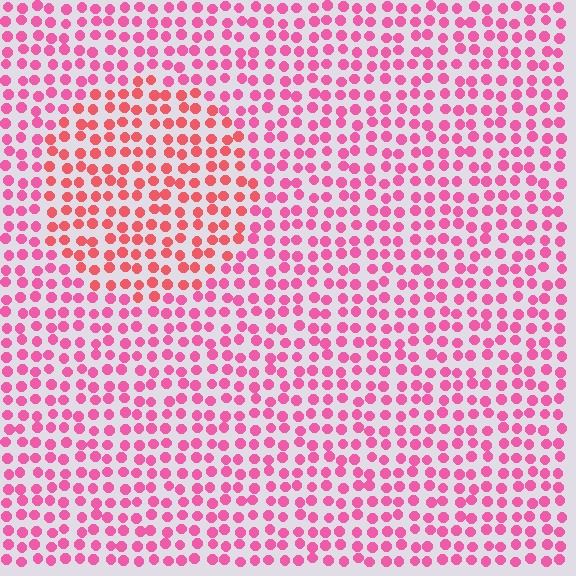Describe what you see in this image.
The image is filled with small pink elements in a uniform arrangement. A circle-shaped region is visible where the elements are tinted to a slightly different hue, forming a subtle color boundary.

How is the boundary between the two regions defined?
The boundary is defined purely by a slight shift in hue (about 27 degrees). Spacing, size, and orientation are identical on both sides.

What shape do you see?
I see a circle.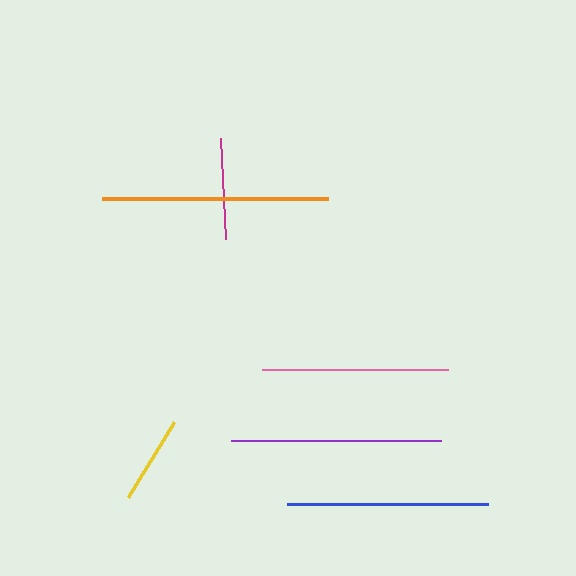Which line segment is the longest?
The orange line is the longest at approximately 226 pixels.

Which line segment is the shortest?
The yellow line is the shortest at approximately 87 pixels.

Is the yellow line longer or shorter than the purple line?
The purple line is longer than the yellow line.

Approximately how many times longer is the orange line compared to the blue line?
The orange line is approximately 1.1 times the length of the blue line.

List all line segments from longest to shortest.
From longest to shortest: orange, purple, blue, pink, magenta, yellow.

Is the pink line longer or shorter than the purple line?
The purple line is longer than the pink line.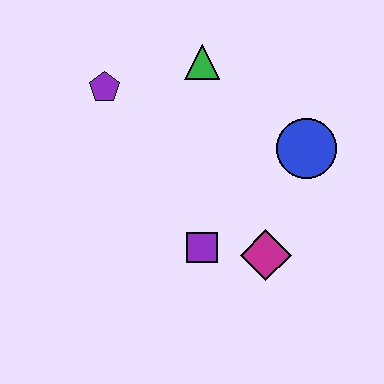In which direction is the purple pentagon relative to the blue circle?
The purple pentagon is to the left of the blue circle.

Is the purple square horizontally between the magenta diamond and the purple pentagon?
Yes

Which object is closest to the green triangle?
The purple pentagon is closest to the green triangle.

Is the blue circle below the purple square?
No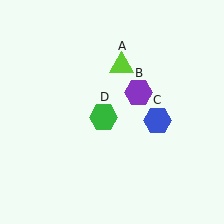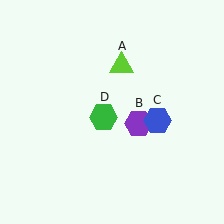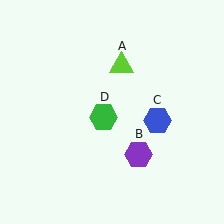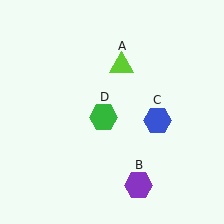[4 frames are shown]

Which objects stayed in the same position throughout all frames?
Lime triangle (object A) and blue hexagon (object C) and green hexagon (object D) remained stationary.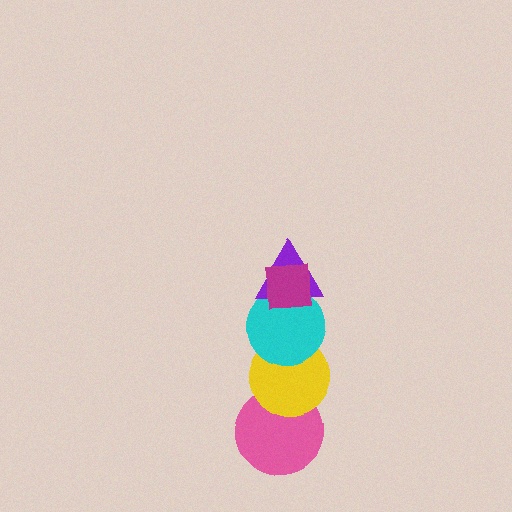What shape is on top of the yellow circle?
The cyan circle is on top of the yellow circle.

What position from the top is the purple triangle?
The purple triangle is 2nd from the top.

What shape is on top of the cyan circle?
The purple triangle is on top of the cyan circle.